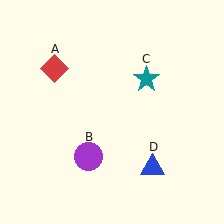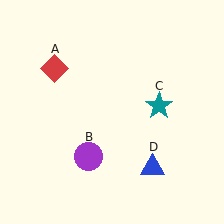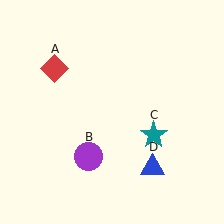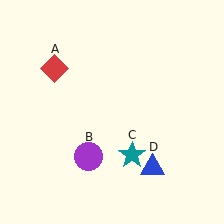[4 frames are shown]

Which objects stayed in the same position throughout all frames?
Red diamond (object A) and purple circle (object B) and blue triangle (object D) remained stationary.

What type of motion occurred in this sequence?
The teal star (object C) rotated clockwise around the center of the scene.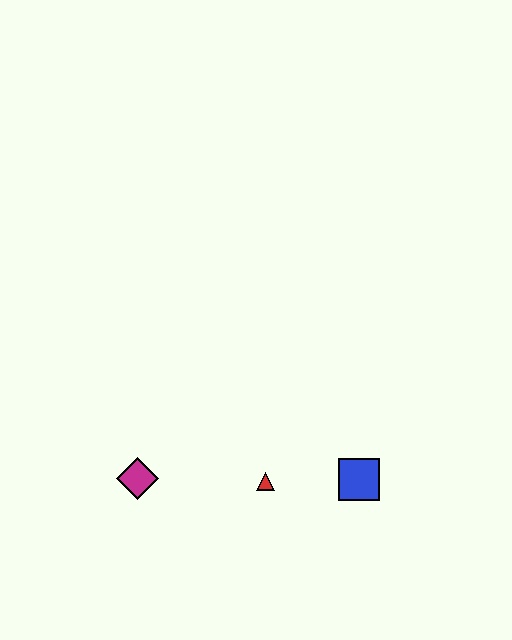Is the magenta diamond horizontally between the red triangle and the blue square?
No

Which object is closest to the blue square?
The red triangle is closest to the blue square.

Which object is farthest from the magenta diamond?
The blue square is farthest from the magenta diamond.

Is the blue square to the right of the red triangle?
Yes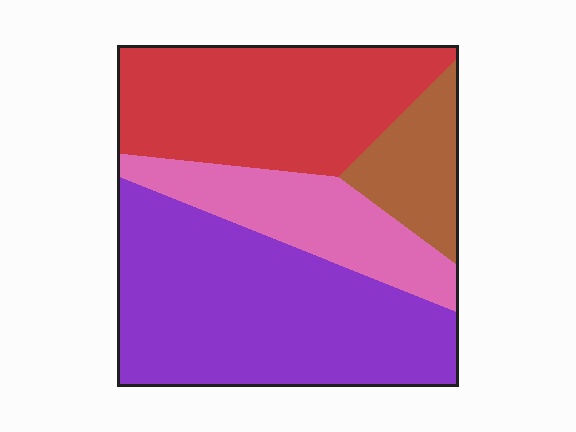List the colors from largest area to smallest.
From largest to smallest: purple, red, pink, brown.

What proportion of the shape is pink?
Pink takes up about one sixth (1/6) of the shape.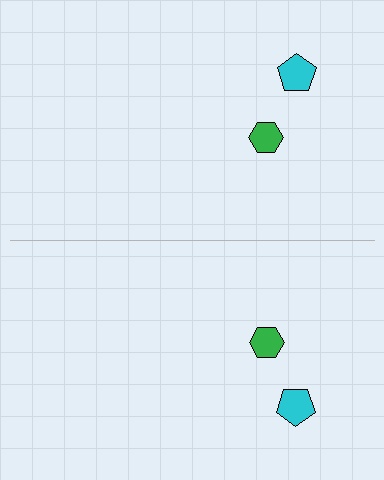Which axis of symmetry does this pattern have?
The pattern has a horizontal axis of symmetry running through the center of the image.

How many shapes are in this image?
There are 4 shapes in this image.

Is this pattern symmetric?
Yes, this pattern has bilateral (reflection) symmetry.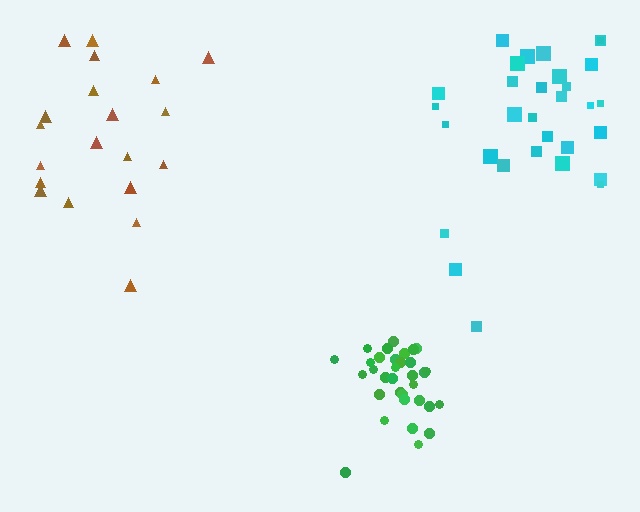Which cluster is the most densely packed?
Green.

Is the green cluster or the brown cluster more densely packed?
Green.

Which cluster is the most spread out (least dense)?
Brown.